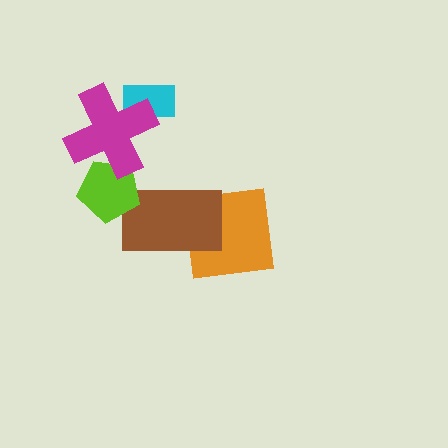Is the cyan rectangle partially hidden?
Yes, it is partially covered by another shape.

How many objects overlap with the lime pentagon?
2 objects overlap with the lime pentagon.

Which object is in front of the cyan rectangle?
The magenta cross is in front of the cyan rectangle.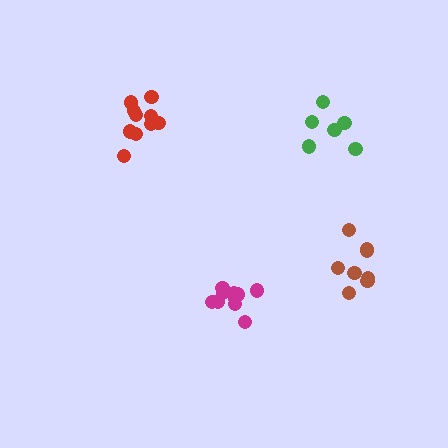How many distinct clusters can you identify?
There are 4 distinct clusters.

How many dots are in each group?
Group 1: 10 dots, Group 2: 8 dots, Group 3: 11 dots, Group 4: 6 dots (35 total).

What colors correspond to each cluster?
The clusters are colored: red, brown, magenta, green.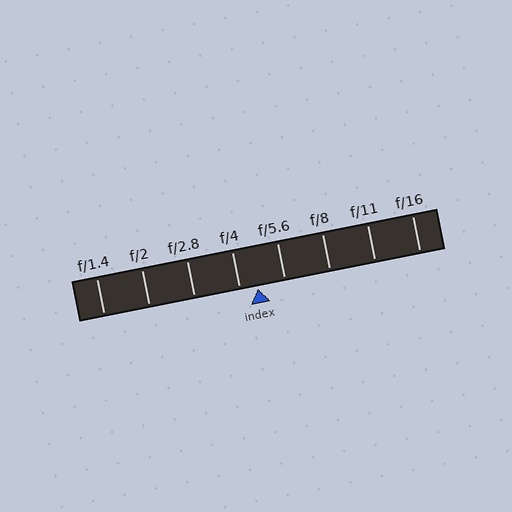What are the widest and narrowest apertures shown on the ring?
The widest aperture shown is f/1.4 and the narrowest is f/16.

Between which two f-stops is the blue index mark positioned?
The index mark is between f/4 and f/5.6.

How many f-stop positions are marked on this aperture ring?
There are 8 f-stop positions marked.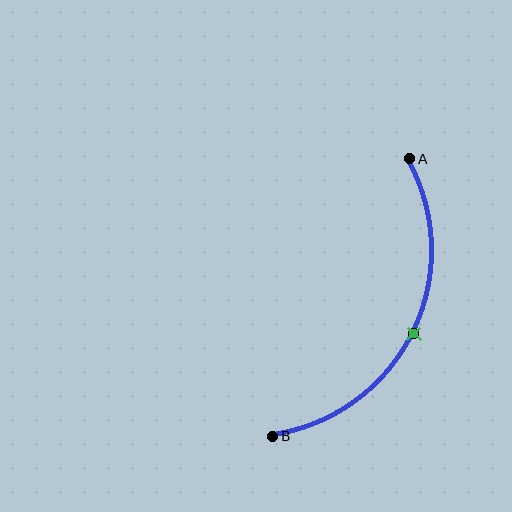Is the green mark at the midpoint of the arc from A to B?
Yes. The green mark lies on the arc at equal arc-length from both A and B — it is the arc midpoint.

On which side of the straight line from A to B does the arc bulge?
The arc bulges to the right of the straight line connecting A and B.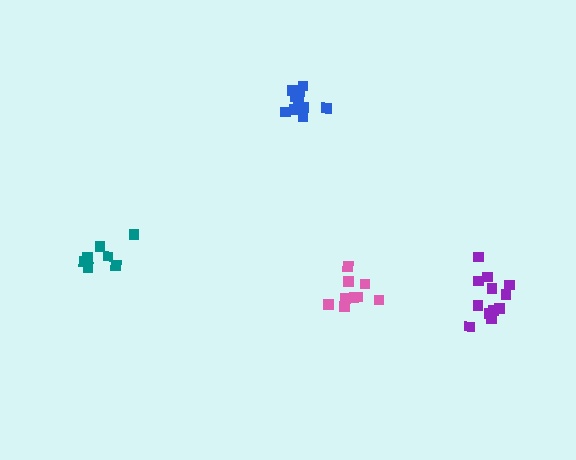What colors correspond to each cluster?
The clusters are colored: purple, teal, blue, pink.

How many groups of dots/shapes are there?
There are 4 groups.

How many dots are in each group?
Group 1: 12 dots, Group 2: 7 dots, Group 3: 10 dots, Group 4: 9 dots (38 total).